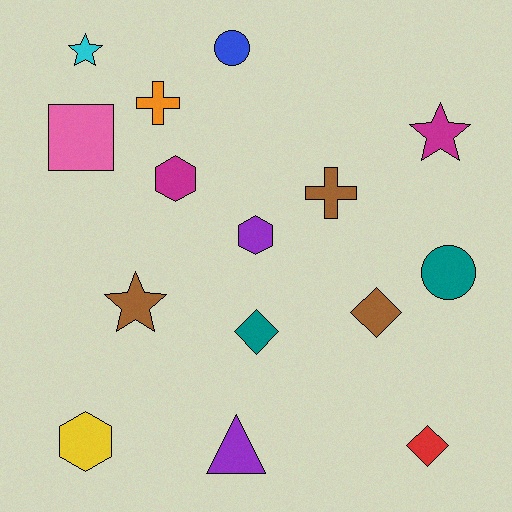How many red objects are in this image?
There is 1 red object.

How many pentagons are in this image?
There are no pentagons.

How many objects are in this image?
There are 15 objects.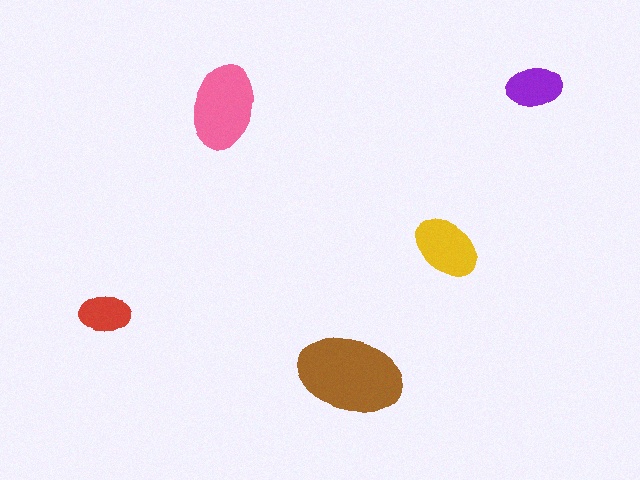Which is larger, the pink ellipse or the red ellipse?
The pink one.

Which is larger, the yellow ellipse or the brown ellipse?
The brown one.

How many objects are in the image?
There are 5 objects in the image.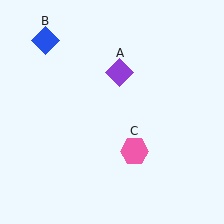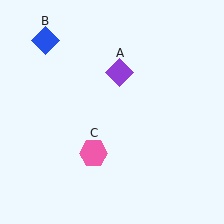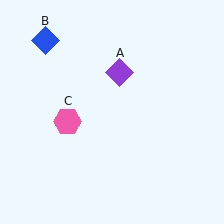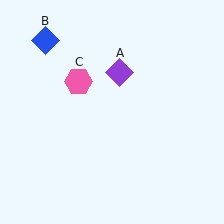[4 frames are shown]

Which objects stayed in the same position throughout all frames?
Purple diamond (object A) and blue diamond (object B) remained stationary.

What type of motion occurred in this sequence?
The pink hexagon (object C) rotated clockwise around the center of the scene.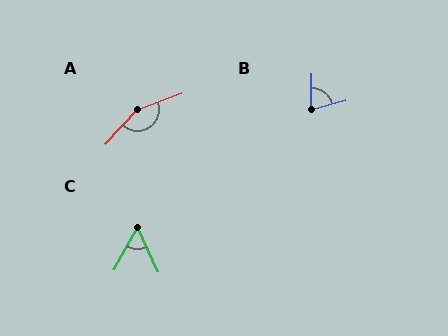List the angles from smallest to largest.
C (53°), B (74°), A (153°).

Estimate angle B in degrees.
Approximately 74 degrees.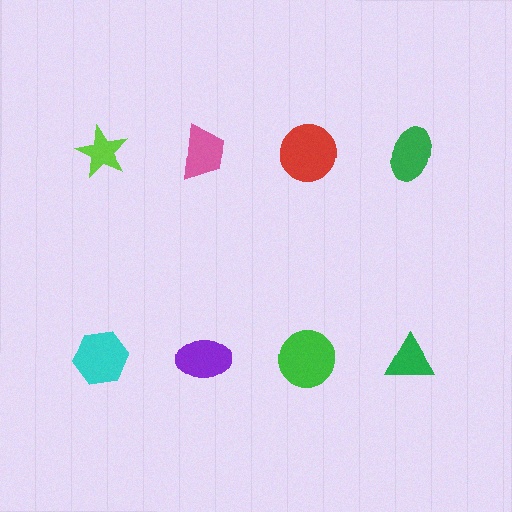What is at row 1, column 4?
A green ellipse.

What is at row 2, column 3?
A green circle.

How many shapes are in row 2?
4 shapes.